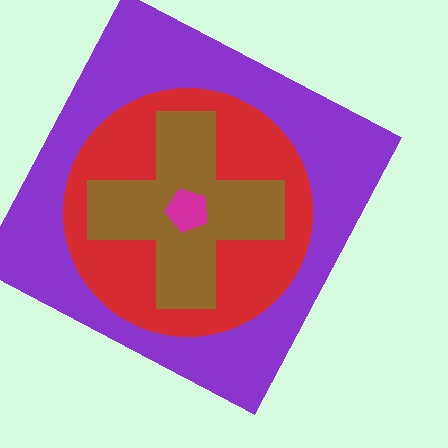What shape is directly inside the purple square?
The red circle.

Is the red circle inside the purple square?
Yes.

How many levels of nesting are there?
4.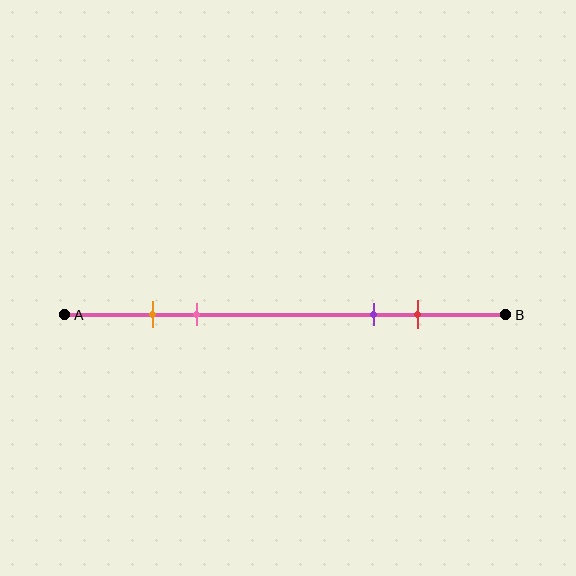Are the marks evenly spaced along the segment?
No, the marks are not evenly spaced.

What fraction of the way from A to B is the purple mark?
The purple mark is approximately 70% (0.7) of the way from A to B.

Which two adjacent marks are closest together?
The orange and pink marks are the closest adjacent pair.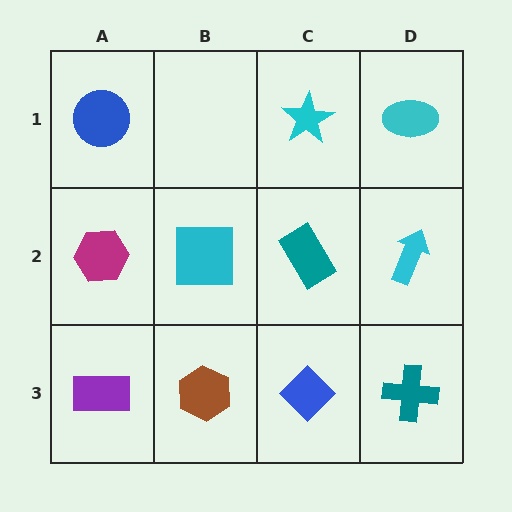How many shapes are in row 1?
3 shapes.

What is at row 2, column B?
A cyan square.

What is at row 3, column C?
A blue diamond.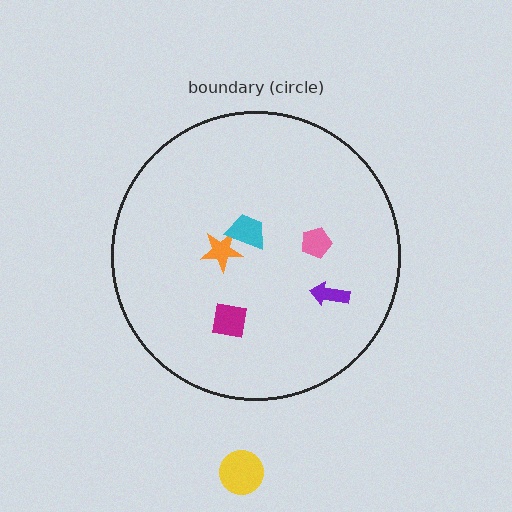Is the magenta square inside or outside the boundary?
Inside.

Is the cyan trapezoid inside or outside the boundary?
Inside.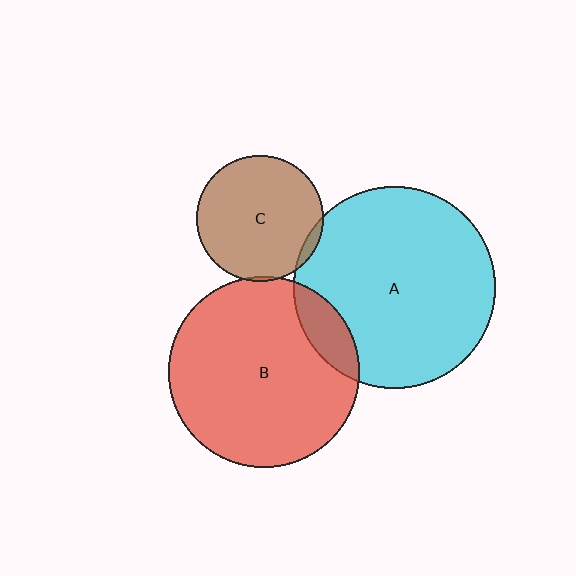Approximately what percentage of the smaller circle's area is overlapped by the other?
Approximately 5%.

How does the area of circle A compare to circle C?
Approximately 2.5 times.